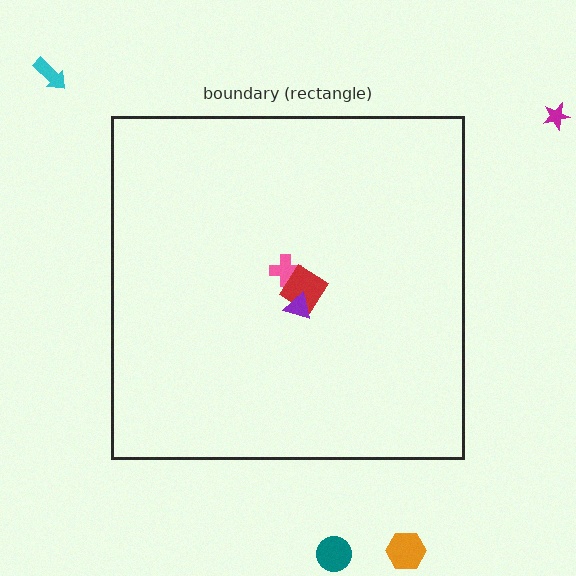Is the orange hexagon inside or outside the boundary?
Outside.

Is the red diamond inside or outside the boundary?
Inside.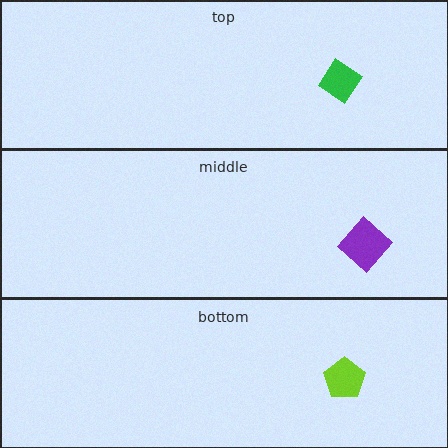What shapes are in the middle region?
The purple diamond.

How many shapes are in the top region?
1.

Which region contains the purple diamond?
The middle region.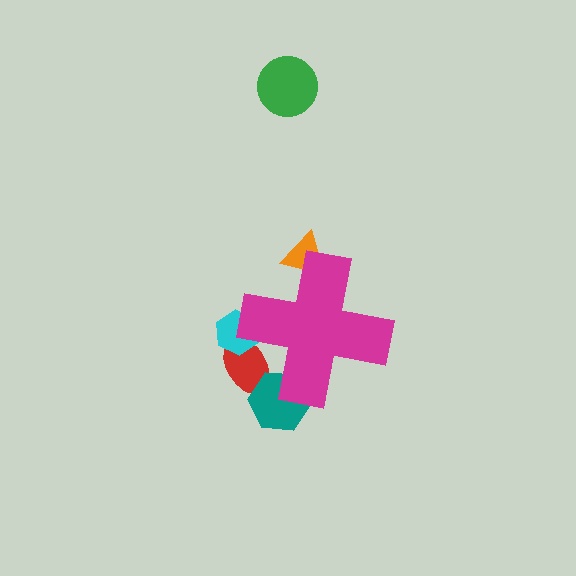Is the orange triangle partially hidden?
Yes, the orange triangle is partially hidden behind the magenta cross.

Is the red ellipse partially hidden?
Yes, the red ellipse is partially hidden behind the magenta cross.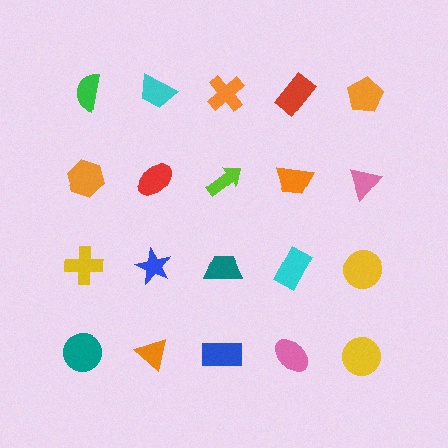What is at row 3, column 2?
A blue star.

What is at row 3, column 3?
A teal trapezoid.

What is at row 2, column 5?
A pink triangle.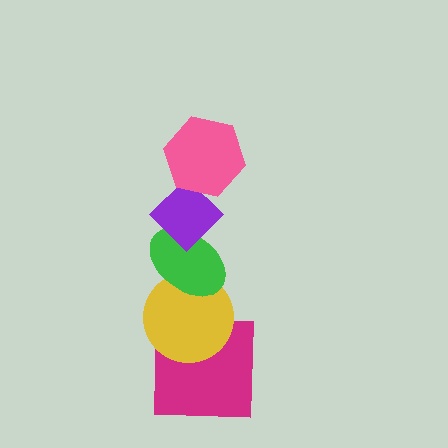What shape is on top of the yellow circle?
The green ellipse is on top of the yellow circle.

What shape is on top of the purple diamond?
The pink hexagon is on top of the purple diamond.